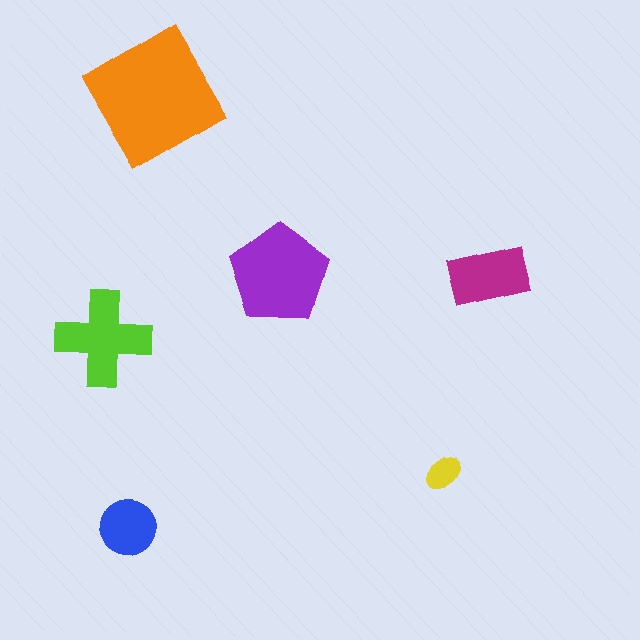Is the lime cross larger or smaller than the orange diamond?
Smaller.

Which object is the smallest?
The yellow ellipse.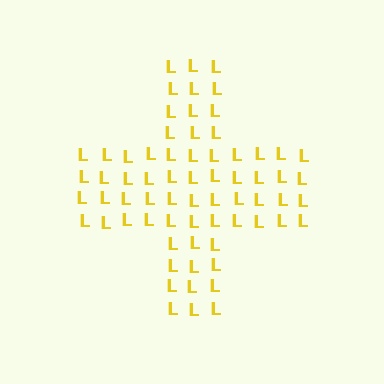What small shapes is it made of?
It is made of small letter L's.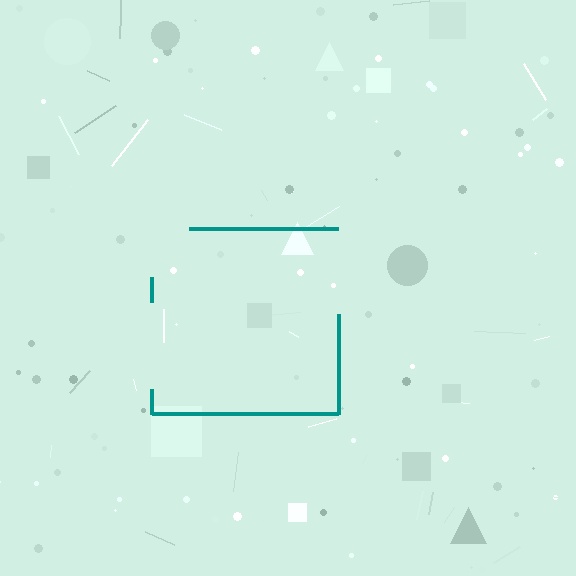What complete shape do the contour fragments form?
The contour fragments form a square.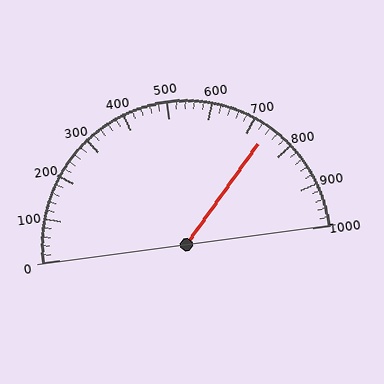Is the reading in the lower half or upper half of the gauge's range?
The reading is in the upper half of the range (0 to 1000).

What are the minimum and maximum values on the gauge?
The gauge ranges from 0 to 1000.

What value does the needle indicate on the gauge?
The needle indicates approximately 740.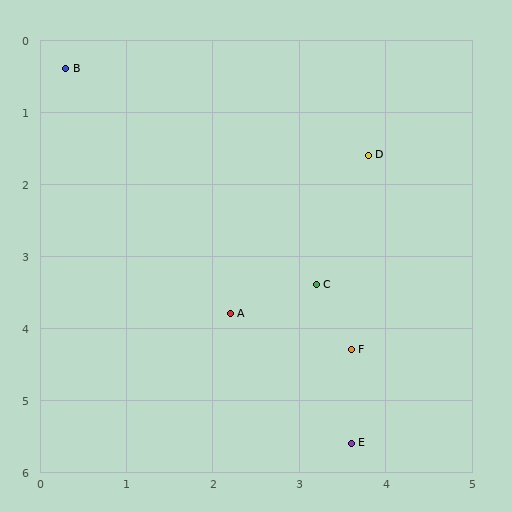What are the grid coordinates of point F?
Point F is at approximately (3.6, 4.3).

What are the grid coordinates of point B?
Point B is at approximately (0.3, 0.4).